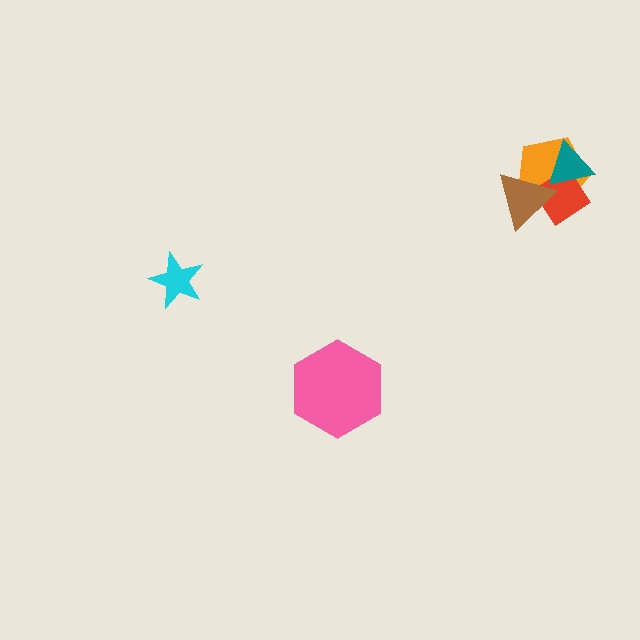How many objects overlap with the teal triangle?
2 objects overlap with the teal triangle.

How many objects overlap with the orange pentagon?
3 objects overlap with the orange pentagon.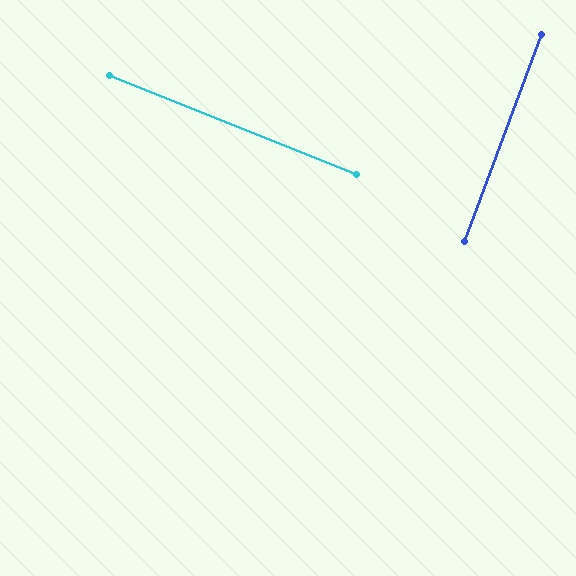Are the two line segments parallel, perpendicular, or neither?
Perpendicular — they meet at approximately 88°.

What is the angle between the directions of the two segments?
Approximately 88 degrees.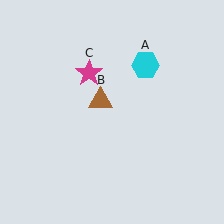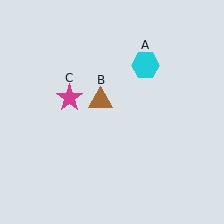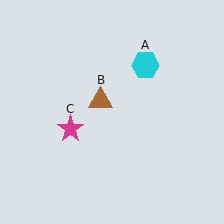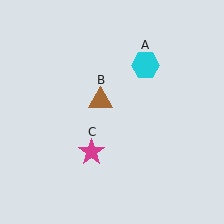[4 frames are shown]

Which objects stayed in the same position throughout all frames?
Cyan hexagon (object A) and brown triangle (object B) remained stationary.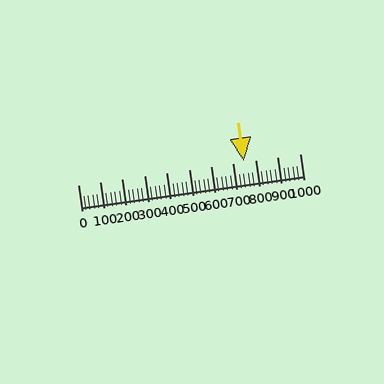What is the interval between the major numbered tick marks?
The major tick marks are spaced 100 units apart.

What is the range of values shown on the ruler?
The ruler shows values from 0 to 1000.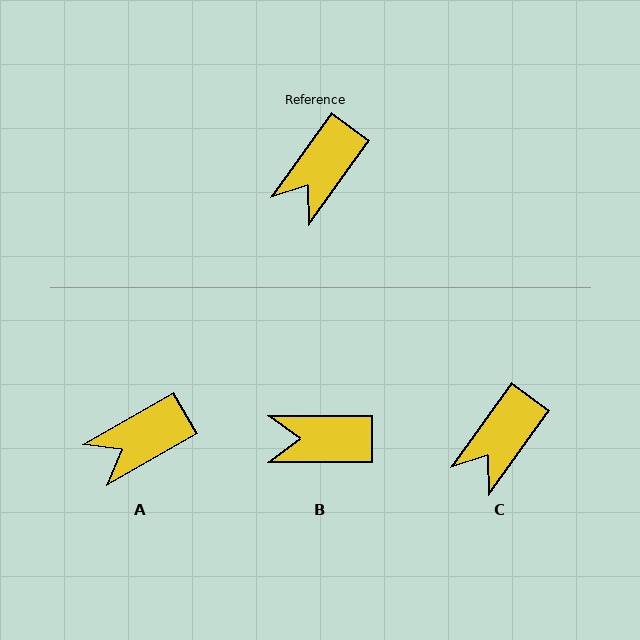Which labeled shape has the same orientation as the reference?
C.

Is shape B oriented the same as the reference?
No, it is off by about 54 degrees.